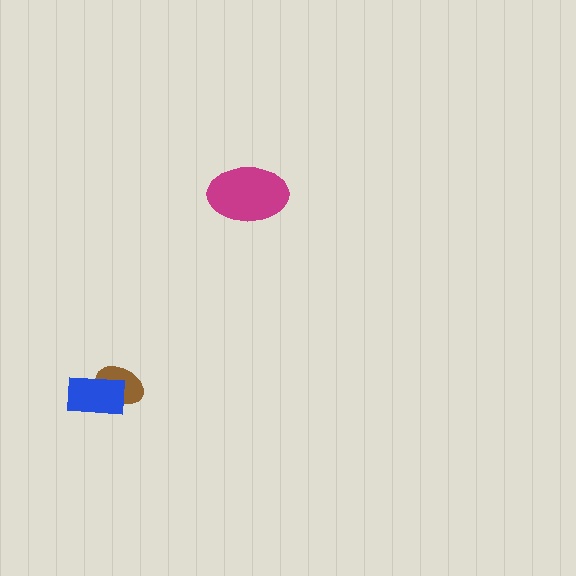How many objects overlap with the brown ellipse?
1 object overlaps with the brown ellipse.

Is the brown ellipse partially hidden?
Yes, it is partially covered by another shape.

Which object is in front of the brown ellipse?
The blue rectangle is in front of the brown ellipse.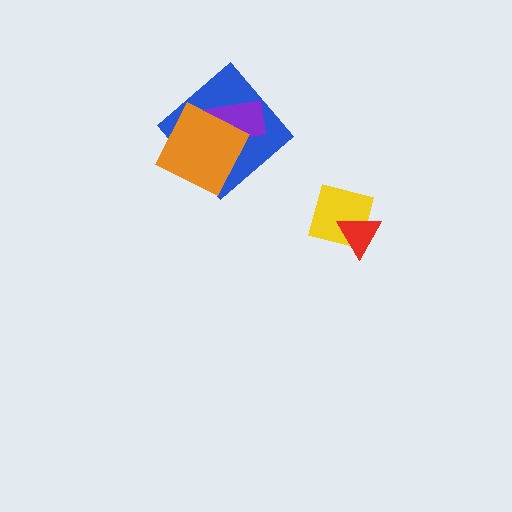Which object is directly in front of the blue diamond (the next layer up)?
The purple rectangle is directly in front of the blue diamond.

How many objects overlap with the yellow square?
1 object overlaps with the yellow square.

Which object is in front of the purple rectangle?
The orange diamond is in front of the purple rectangle.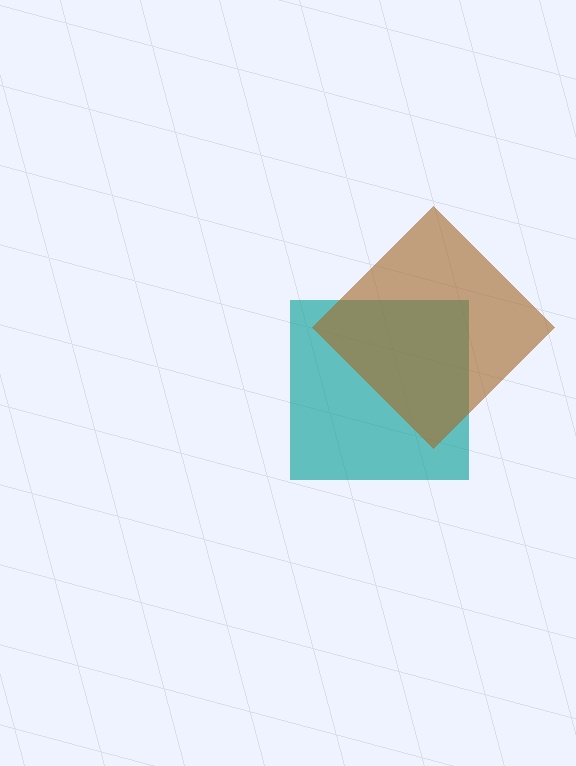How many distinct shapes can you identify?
There are 2 distinct shapes: a teal square, a brown diamond.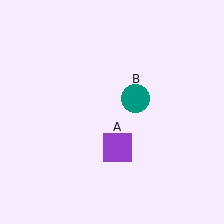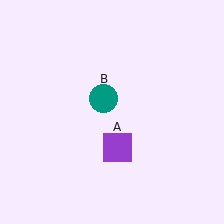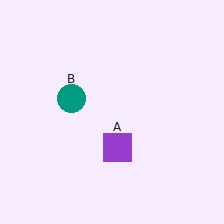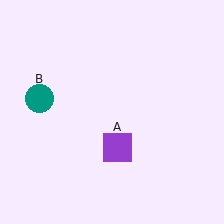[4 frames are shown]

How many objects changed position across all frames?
1 object changed position: teal circle (object B).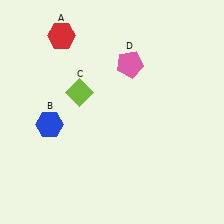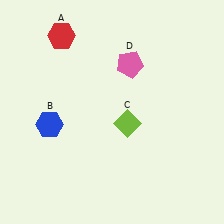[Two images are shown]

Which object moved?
The lime diamond (C) moved right.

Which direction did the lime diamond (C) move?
The lime diamond (C) moved right.